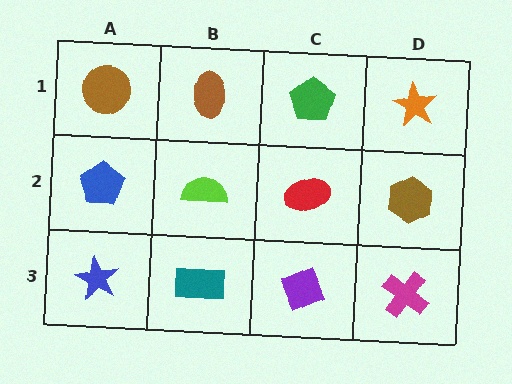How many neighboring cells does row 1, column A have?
2.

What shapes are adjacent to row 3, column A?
A blue pentagon (row 2, column A), a teal rectangle (row 3, column B).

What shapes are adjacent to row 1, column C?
A red ellipse (row 2, column C), a brown ellipse (row 1, column B), an orange star (row 1, column D).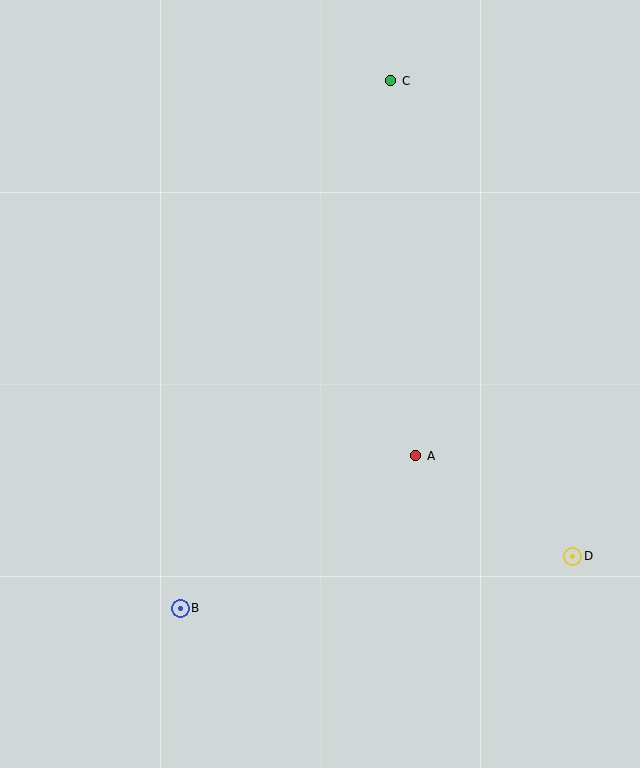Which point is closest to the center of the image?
Point A at (416, 456) is closest to the center.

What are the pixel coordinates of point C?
Point C is at (391, 81).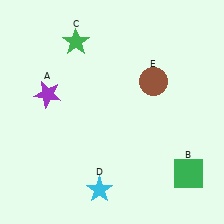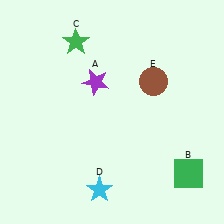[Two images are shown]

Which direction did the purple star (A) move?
The purple star (A) moved right.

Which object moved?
The purple star (A) moved right.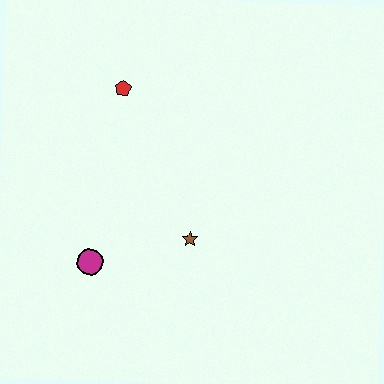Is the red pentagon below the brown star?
No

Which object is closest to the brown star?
The magenta circle is closest to the brown star.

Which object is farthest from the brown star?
The red pentagon is farthest from the brown star.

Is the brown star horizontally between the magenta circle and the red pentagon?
No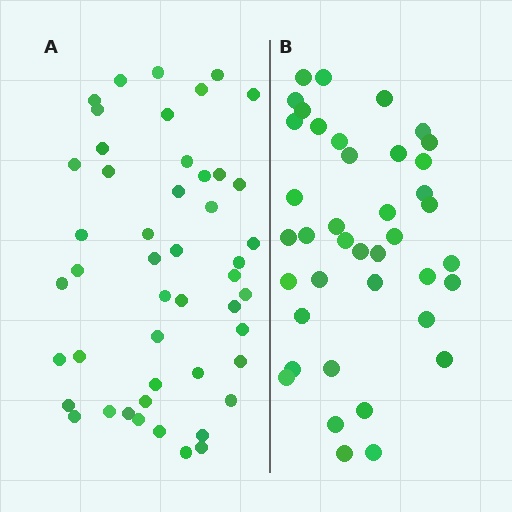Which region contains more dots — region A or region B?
Region A (the left region) has more dots.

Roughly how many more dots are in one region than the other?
Region A has roughly 8 or so more dots than region B.